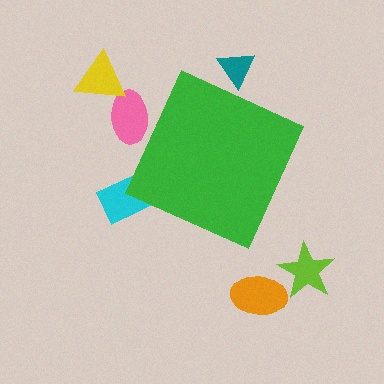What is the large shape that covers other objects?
A green diamond.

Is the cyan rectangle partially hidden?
Yes, the cyan rectangle is partially hidden behind the green diamond.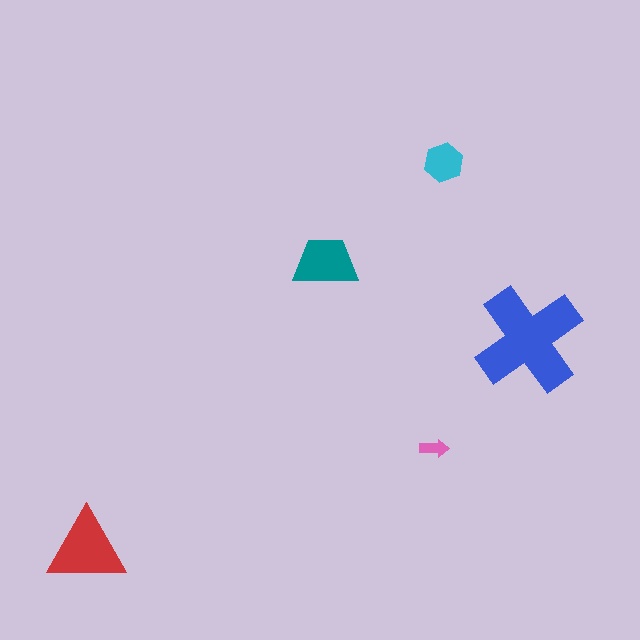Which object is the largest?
The blue cross.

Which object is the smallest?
The pink arrow.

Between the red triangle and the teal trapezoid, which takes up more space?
The red triangle.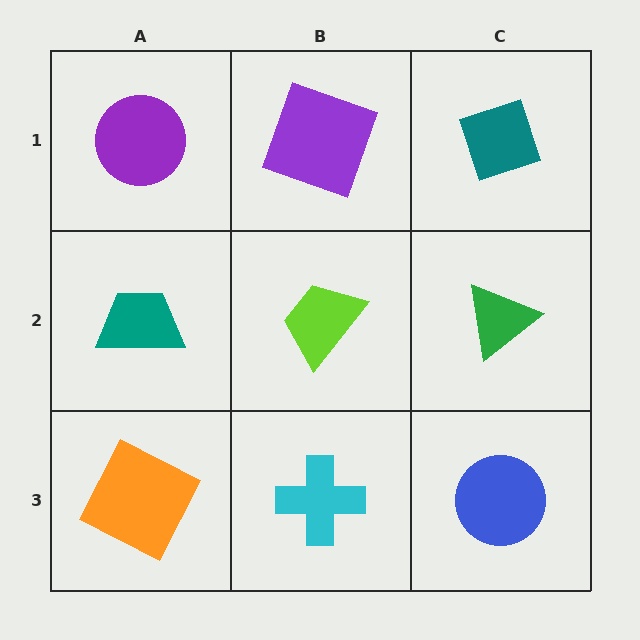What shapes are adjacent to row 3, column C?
A green triangle (row 2, column C), a cyan cross (row 3, column B).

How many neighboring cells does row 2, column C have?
3.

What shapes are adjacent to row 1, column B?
A lime trapezoid (row 2, column B), a purple circle (row 1, column A), a teal diamond (row 1, column C).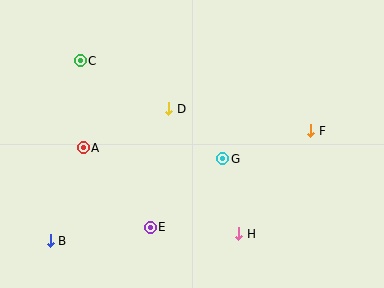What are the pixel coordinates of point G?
Point G is at (223, 159).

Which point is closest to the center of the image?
Point G at (223, 159) is closest to the center.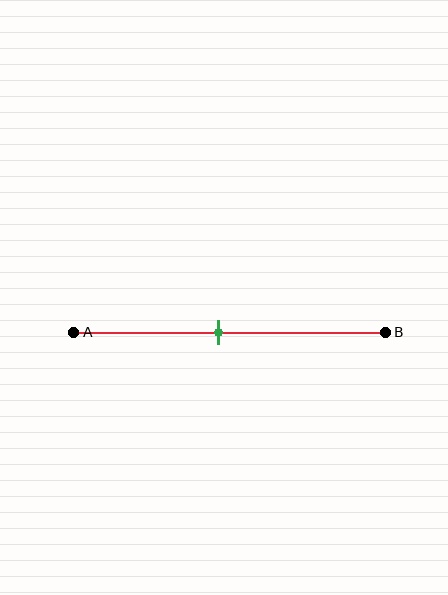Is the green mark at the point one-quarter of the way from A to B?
No, the mark is at about 45% from A, not at the 25% one-quarter point.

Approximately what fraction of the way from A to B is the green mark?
The green mark is approximately 45% of the way from A to B.